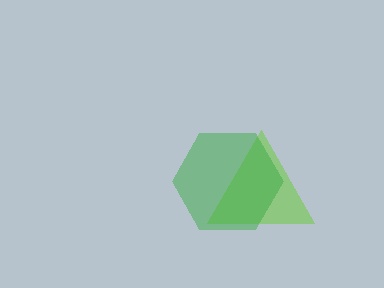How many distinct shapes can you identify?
There are 2 distinct shapes: a lime triangle, a green hexagon.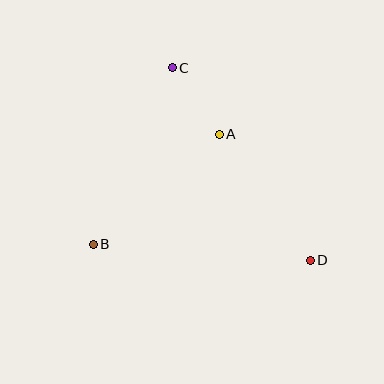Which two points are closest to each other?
Points A and C are closest to each other.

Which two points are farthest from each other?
Points C and D are farthest from each other.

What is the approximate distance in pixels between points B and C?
The distance between B and C is approximately 193 pixels.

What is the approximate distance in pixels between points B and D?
The distance between B and D is approximately 218 pixels.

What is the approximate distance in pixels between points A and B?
The distance between A and B is approximately 167 pixels.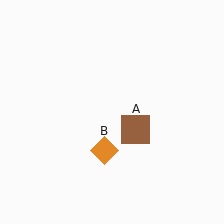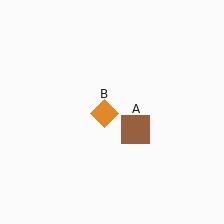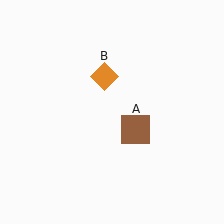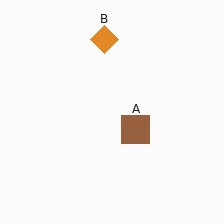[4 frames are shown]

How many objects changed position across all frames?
1 object changed position: orange diamond (object B).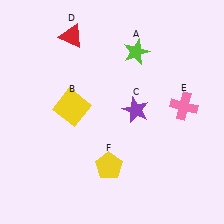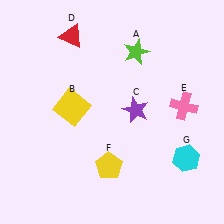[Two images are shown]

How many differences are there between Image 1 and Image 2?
There is 1 difference between the two images.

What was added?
A cyan hexagon (G) was added in Image 2.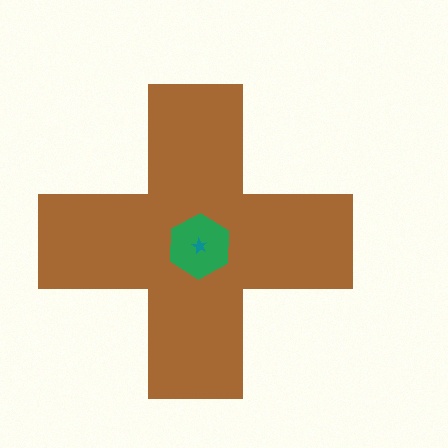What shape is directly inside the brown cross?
The green hexagon.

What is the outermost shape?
The brown cross.